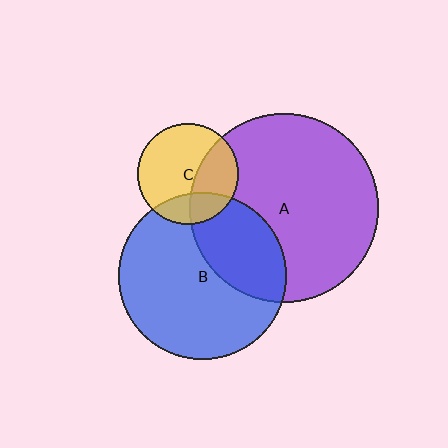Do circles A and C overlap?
Yes.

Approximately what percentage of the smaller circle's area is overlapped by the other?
Approximately 35%.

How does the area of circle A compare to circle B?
Approximately 1.3 times.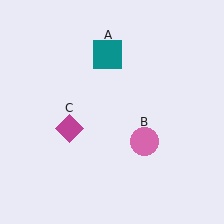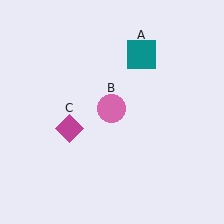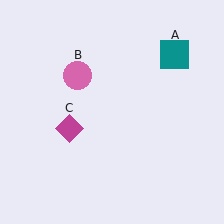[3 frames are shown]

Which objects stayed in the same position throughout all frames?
Magenta diamond (object C) remained stationary.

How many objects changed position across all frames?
2 objects changed position: teal square (object A), pink circle (object B).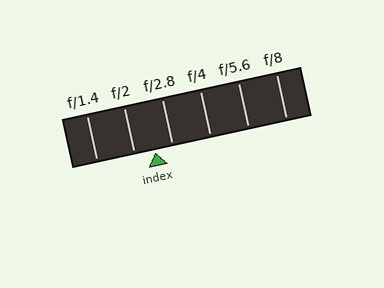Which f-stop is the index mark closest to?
The index mark is closest to f/2.8.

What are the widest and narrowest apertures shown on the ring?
The widest aperture shown is f/1.4 and the narrowest is f/8.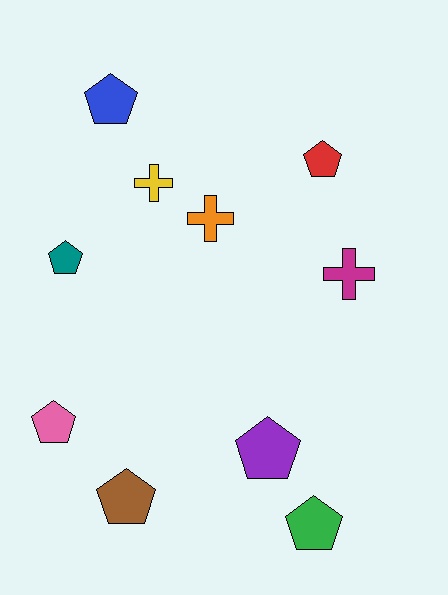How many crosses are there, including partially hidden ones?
There are 3 crosses.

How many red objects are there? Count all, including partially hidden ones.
There is 1 red object.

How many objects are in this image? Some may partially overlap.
There are 10 objects.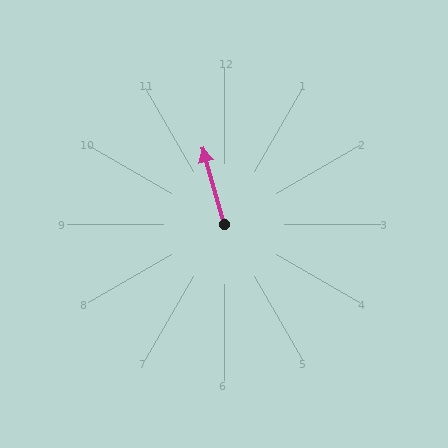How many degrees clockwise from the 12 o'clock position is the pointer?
Approximately 344 degrees.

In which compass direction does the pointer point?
North.